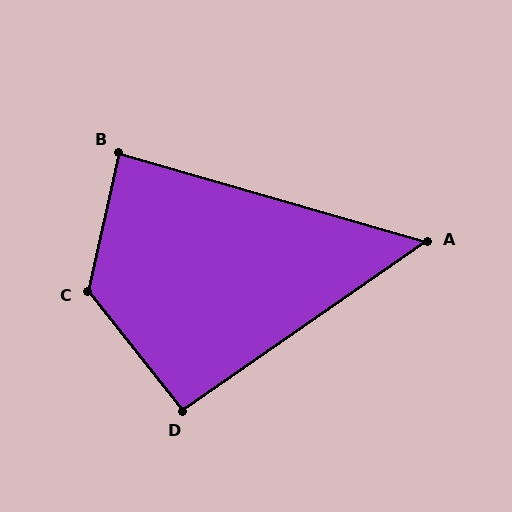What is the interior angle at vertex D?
Approximately 94 degrees (approximately right).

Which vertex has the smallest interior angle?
A, at approximately 51 degrees.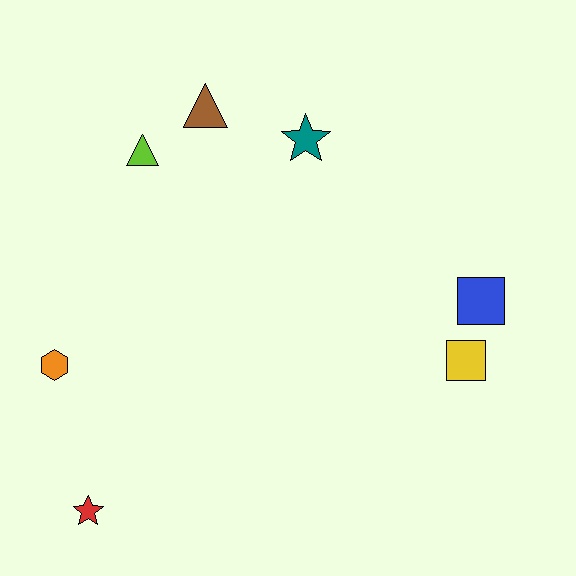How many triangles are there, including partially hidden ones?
There are 2 triangles.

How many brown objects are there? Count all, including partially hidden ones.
There is 1 brown object.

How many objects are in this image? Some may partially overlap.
There are 7 objects.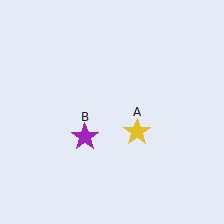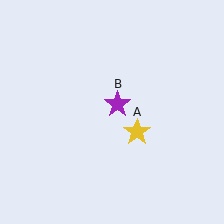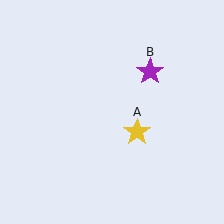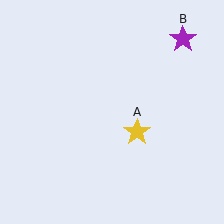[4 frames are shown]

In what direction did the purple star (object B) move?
The purple star (object B) moved up and to the right.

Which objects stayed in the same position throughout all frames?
Yellow star (object A) remained stationary.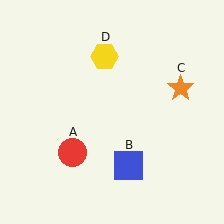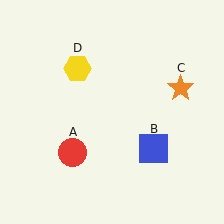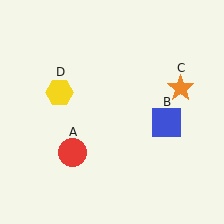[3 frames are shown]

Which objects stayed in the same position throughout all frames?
Red circle (object A) and orange star (object C) remained stationary.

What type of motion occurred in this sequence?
The blue square (object B), yellow hexagon (object D) rotated counterclockwise around the center of the scene.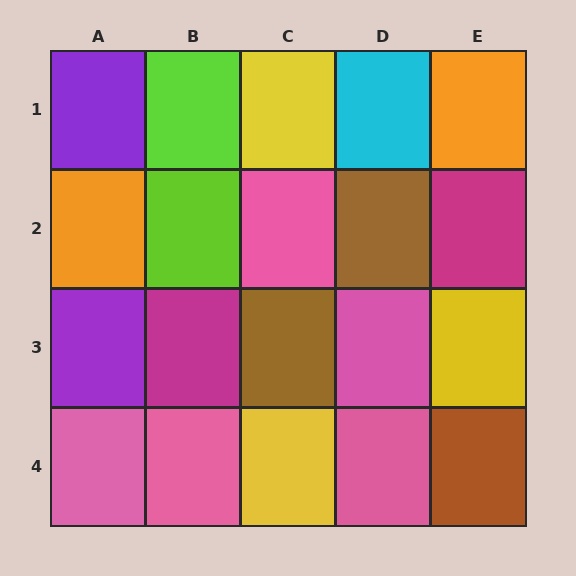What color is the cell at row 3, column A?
Purple.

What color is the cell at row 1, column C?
Yellow.